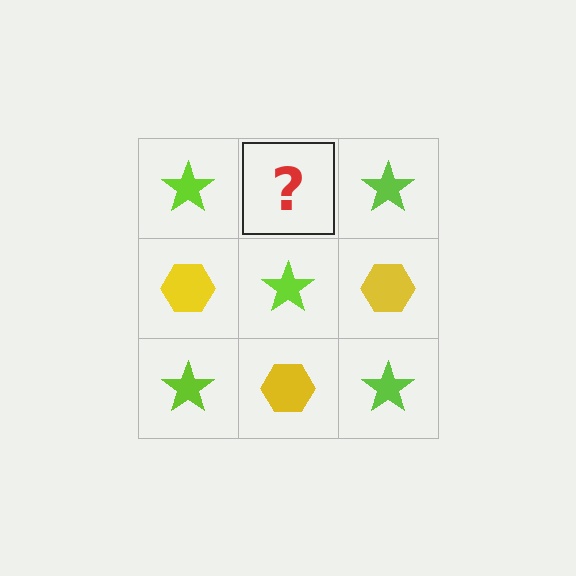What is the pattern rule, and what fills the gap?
The rule is that it alternates lime star and yellow hexagon in a checkerboard pattern. The gap should be filled with a yellow hexagon.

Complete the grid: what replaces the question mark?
The question mark should be replaced with a yellow hexagon.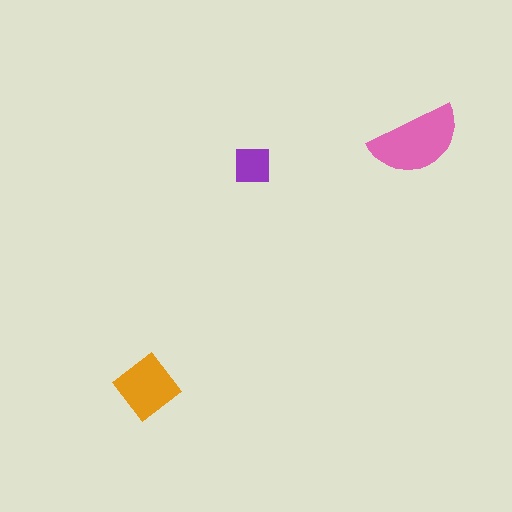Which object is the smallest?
The purple square.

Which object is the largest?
The pink semicircle.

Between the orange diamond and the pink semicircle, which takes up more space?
The pink semicircle.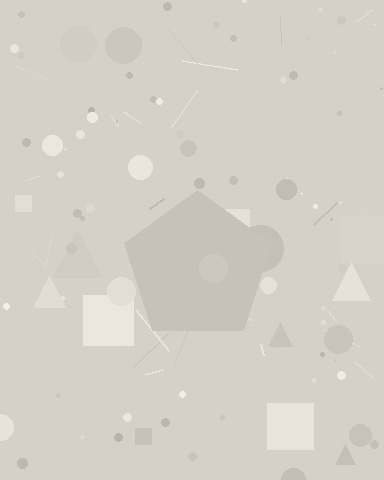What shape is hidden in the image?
A pentagon is hidden in the image.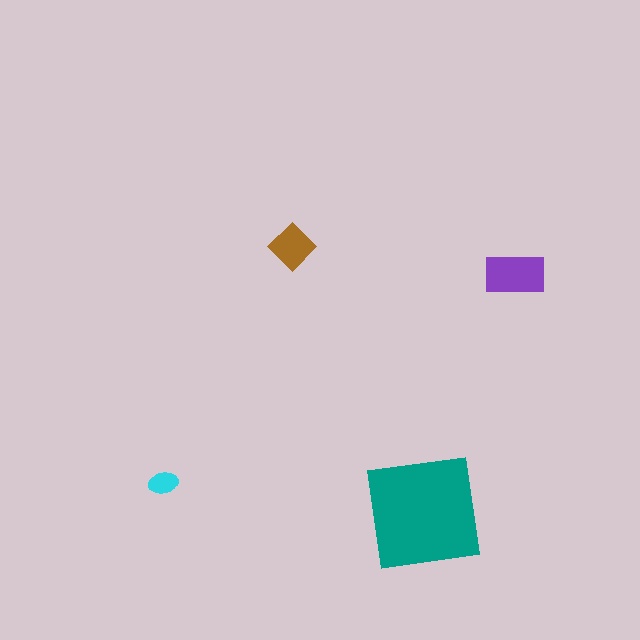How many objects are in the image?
There are 4 objects in the image.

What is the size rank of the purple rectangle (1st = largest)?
2nd.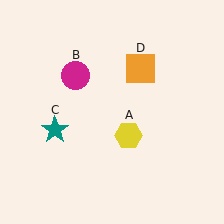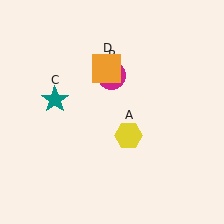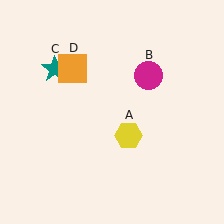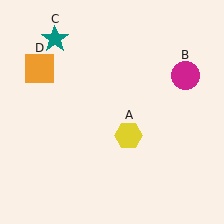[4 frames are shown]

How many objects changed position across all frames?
3 objects changed position: magenta circle (object B), teal star (object C), orange square (object D).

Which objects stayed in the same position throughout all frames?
Yellow hexagon (object A) remained stationary.